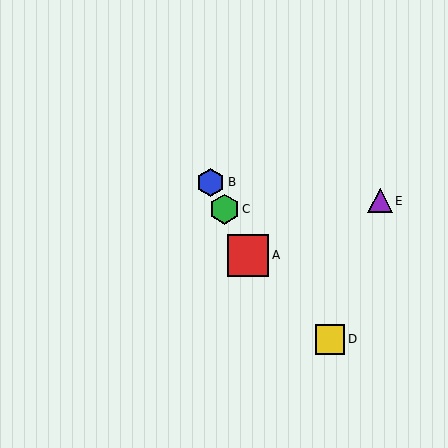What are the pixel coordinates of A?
Object A is at (248, 255).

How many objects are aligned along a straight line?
3 objects (A, B, C) are aligned along a straight line.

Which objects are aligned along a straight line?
Objects A, B, C are aligned along a straight line.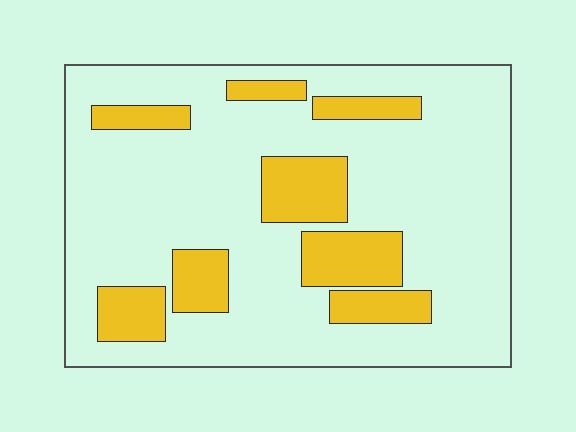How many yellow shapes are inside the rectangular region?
8.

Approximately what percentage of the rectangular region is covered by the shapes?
Approximately 20%.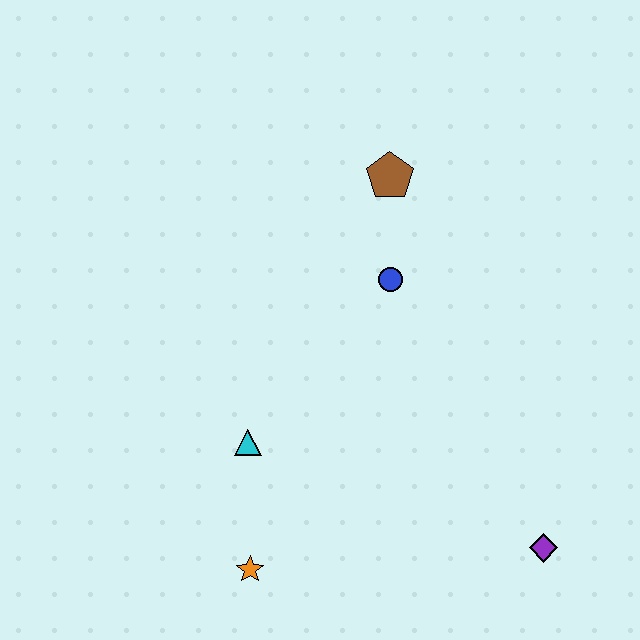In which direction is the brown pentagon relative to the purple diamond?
The brown pentagon is above the purple diamond.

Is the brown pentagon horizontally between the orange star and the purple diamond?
Yes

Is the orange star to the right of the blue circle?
No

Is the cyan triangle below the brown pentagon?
Yes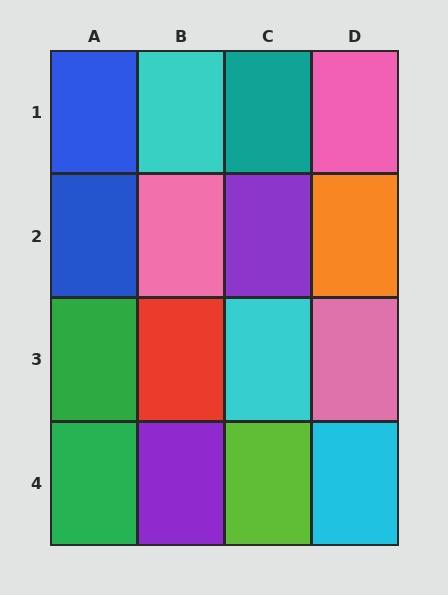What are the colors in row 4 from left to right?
Green, purple, lime, cyan.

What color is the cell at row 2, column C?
Purple.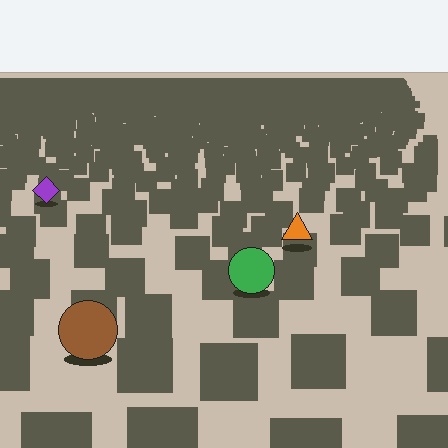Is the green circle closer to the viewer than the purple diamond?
Yes. The green circle is closer — you can tell from the texture gradient: the ground texture is coarser near it.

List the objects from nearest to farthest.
From nearest to farthest: the brown circle, the green circle, the orange triangle, the purple diamond.